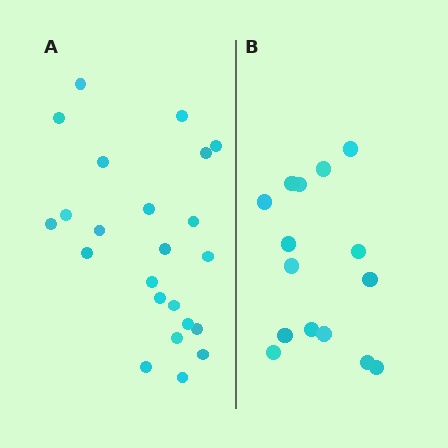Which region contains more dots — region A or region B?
Region A (the left region) has more dots.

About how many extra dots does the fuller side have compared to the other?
Region A has roughly 8 or so more dots than region B.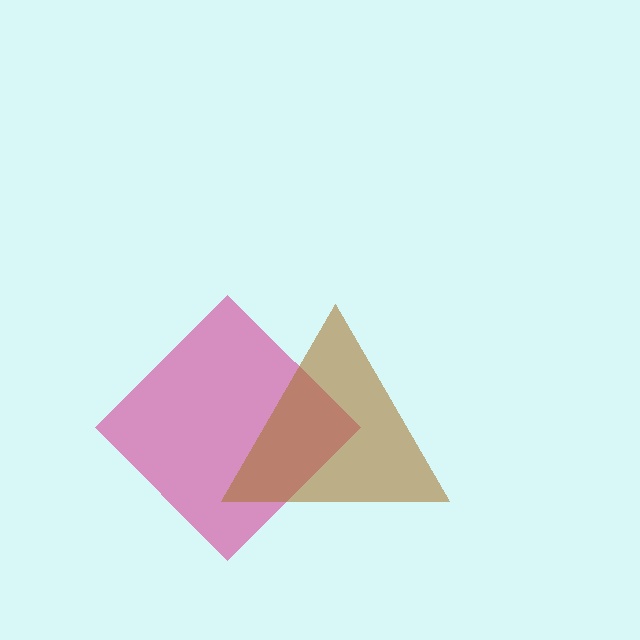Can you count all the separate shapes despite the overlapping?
Yes, there are 2 separate shapes.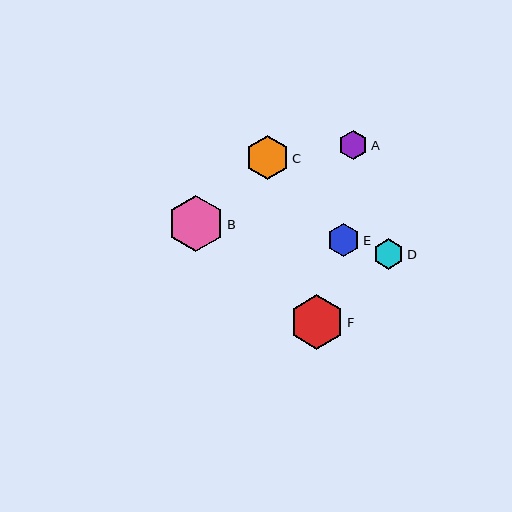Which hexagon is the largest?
Hexagon B is the largest with a size of approximately 56 pixels.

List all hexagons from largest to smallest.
From largest to smallest: B, F, C, E, D, A.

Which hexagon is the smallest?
Hexagon A is the smallest with a size of approximately 29 pixels.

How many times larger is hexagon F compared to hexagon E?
Hexagon F is approximately 1.7 times the size of hexagon E.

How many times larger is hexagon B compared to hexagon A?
Hexagon B is approximately 1.9 times the size of hexagon A.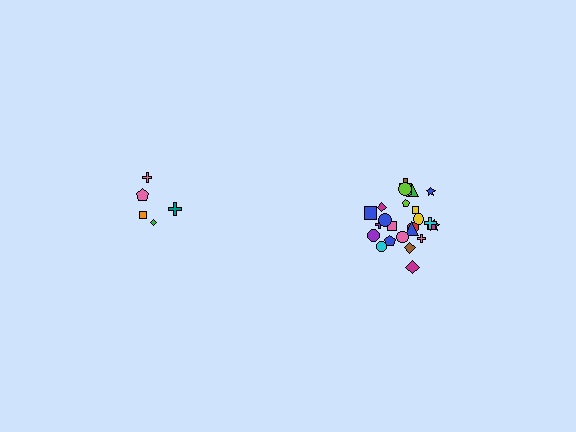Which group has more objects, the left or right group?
The right group.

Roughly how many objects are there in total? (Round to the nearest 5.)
Roughly 30 objects in total.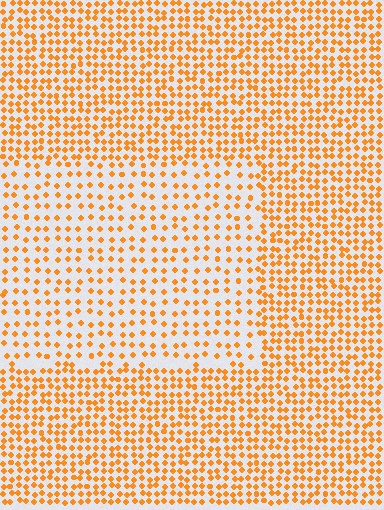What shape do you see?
I see a rectangle.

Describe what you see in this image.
The image contains small orange elements arranged at two different densities. A rectangle-shaped region is visible where the elements are less densely packed than the surrounding area.